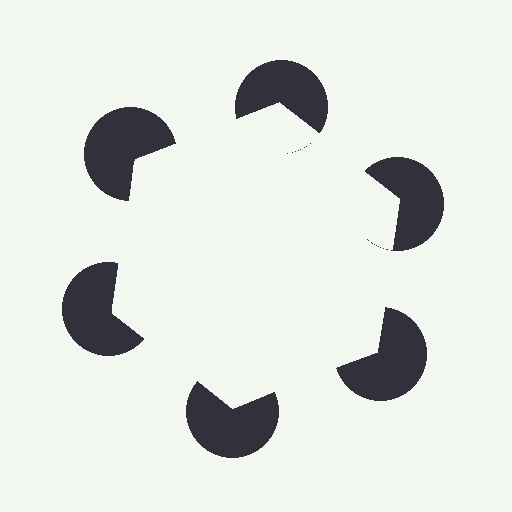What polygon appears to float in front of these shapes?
An illusory hexagon — its edges are inferred from the aligned wedge cuts in the pac-man discs, not physically drawn.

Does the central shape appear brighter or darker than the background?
It typically appears slightly brighter than the background, even though no actual brightness change is drawn.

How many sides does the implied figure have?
6 sides.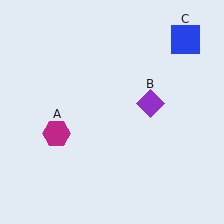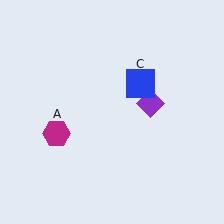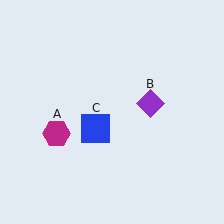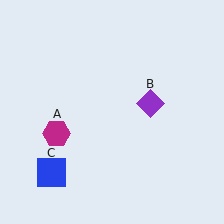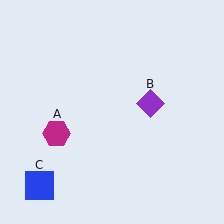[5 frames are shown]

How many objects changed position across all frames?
1 object changed position: blue square (object C).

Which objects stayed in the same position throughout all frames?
Magenta hexagon (object A) and purple diamond (object B) remained stationary.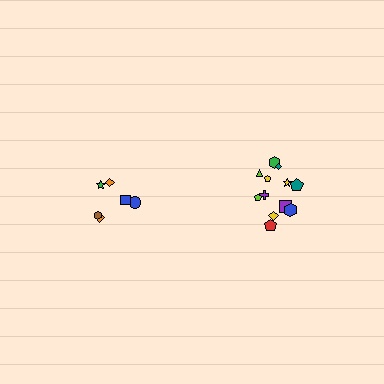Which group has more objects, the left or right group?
The right group.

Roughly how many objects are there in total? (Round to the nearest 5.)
Roughly 20 objects in total.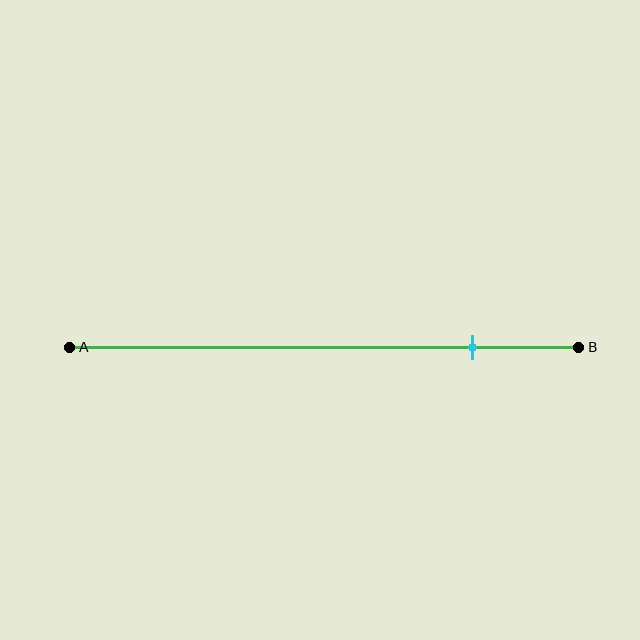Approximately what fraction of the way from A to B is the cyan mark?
The cyan mark is approximately 80% of the way from A to B.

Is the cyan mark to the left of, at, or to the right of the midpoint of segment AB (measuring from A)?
The cyan mark is to the right of the midpoint of segment AB.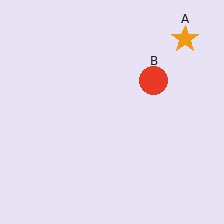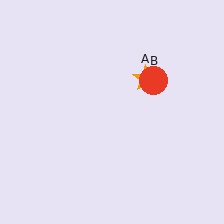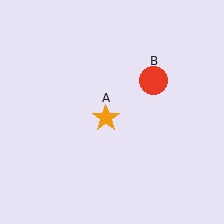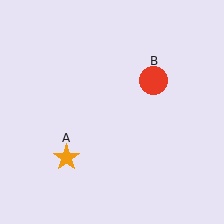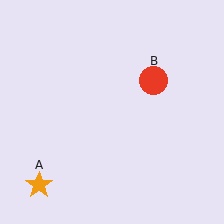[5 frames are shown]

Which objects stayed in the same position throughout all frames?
Red circle (object B) remained stationary.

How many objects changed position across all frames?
1 object changed position: orange star (object A).